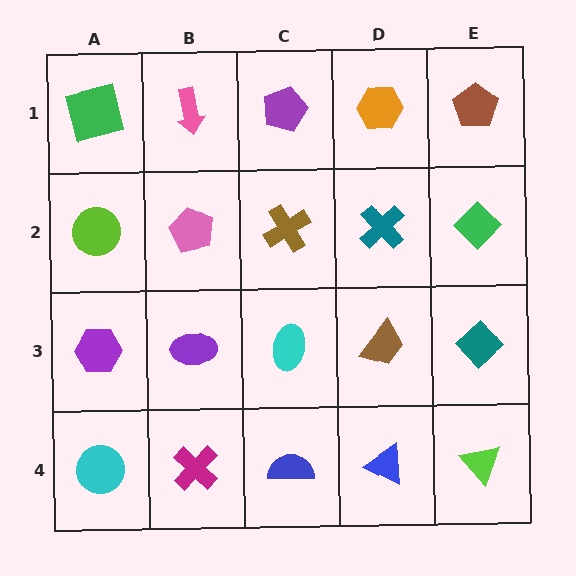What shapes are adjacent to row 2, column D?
An orange hexagon (row 1, column D), a brown trapezoid (row 3, column D), a brown cross (row 2, column C), a green diamond (row 2, column E).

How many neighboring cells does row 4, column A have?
2.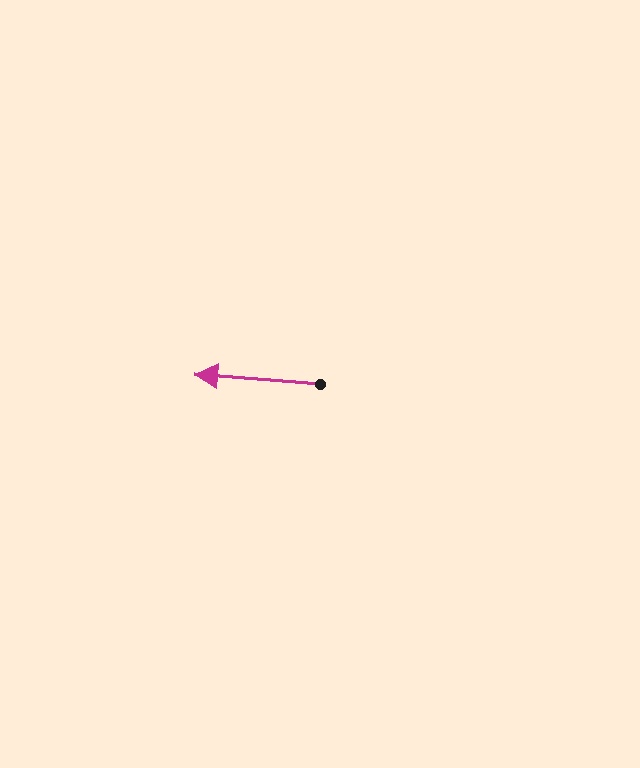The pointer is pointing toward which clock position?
Roughly 9 o'clock.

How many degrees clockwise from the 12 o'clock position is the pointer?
Approximately 274 degrees.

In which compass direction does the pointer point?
West.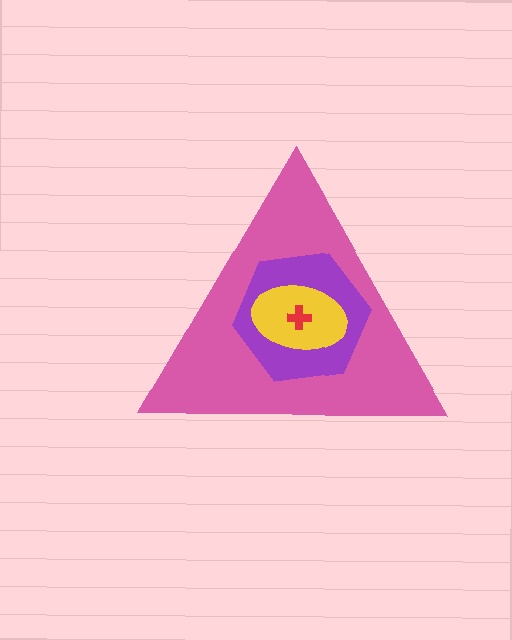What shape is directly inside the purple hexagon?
The yellow ellipse.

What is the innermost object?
The red cross.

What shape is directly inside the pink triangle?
The purple hexagon.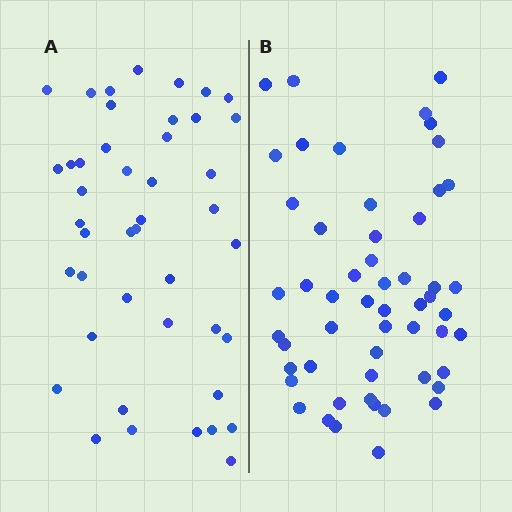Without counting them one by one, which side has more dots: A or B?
Region B (the right region) has more dots.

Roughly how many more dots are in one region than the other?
Region B has roughly 10 or so more dots than region A.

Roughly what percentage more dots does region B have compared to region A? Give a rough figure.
About 25% more.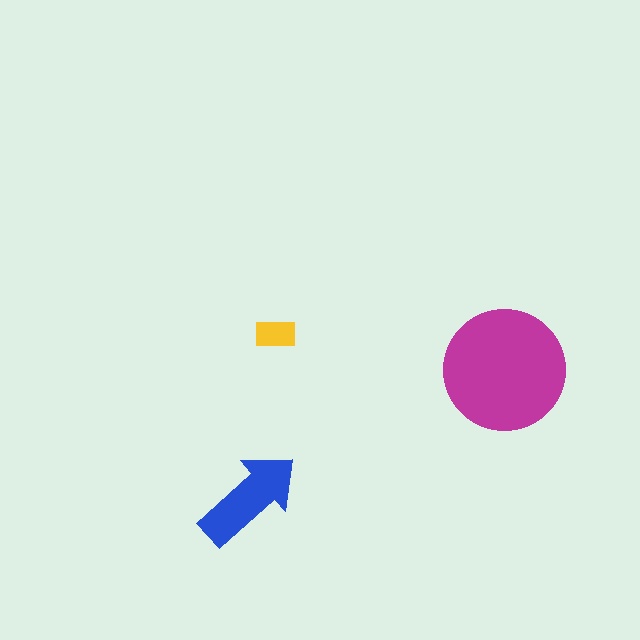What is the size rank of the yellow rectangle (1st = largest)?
3rd.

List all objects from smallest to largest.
The yellow rectangle, the blue arrow, the magenta circle.